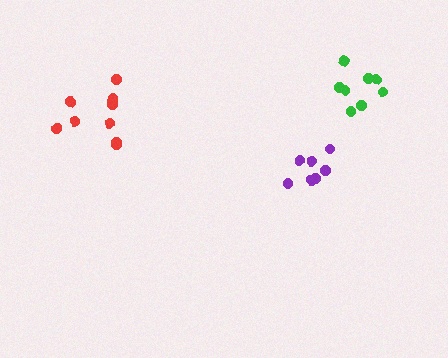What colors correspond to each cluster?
The clusters are colored: purple, green, red.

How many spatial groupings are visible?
There are 3 spatial groupings.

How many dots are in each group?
Group 1: 7 dots, Group 2: 8 dots, Group 3: 10 dots (25 total).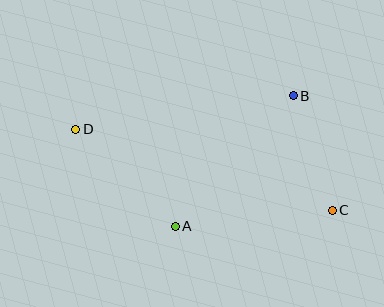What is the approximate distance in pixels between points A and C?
The distance between A and C is approximately 157 pixels.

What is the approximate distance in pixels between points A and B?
The distance between A and B is approximately 176 pixels.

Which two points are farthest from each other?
Points C and D are farthest from each other.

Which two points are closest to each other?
Points B and C are closest to each other.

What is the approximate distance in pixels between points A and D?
The distance between A and D is approximately 139 pixels.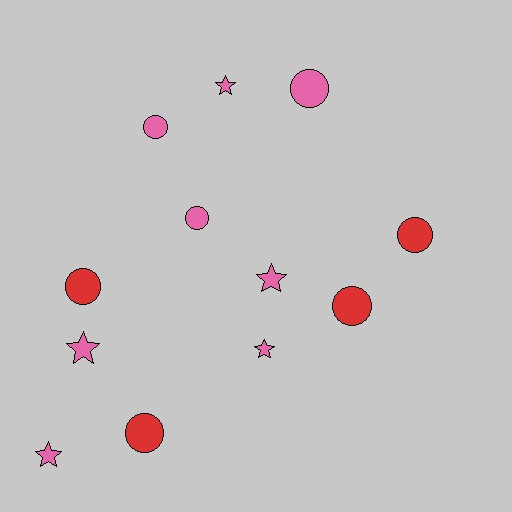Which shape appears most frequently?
Circle, with 7 objects.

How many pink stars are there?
There are 5 pink stars.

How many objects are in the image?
There are 12 objects.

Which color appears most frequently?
Pink, with 8 objects.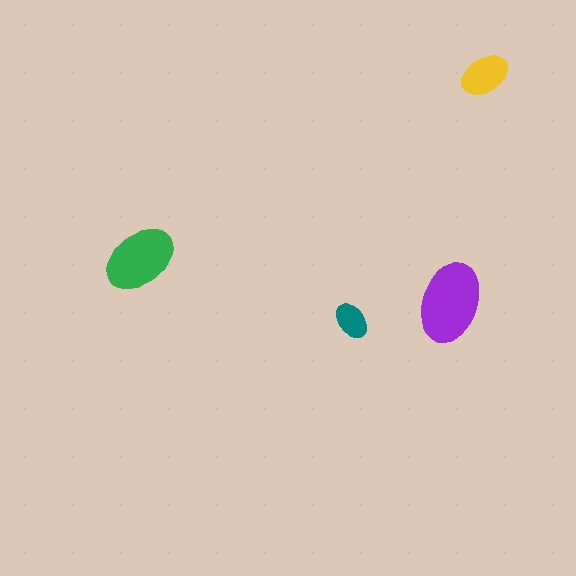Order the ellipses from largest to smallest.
the purple one, the green one, the yellow one, the teal one.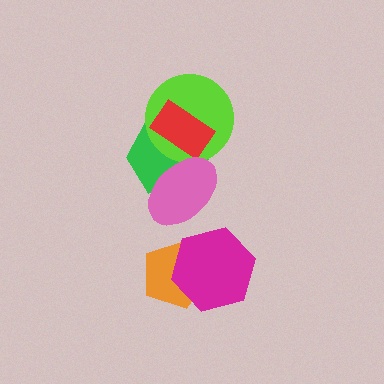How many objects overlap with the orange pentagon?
1 object overlaps with the orange pentagon.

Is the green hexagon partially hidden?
Yes, it is partially covered by another shape.